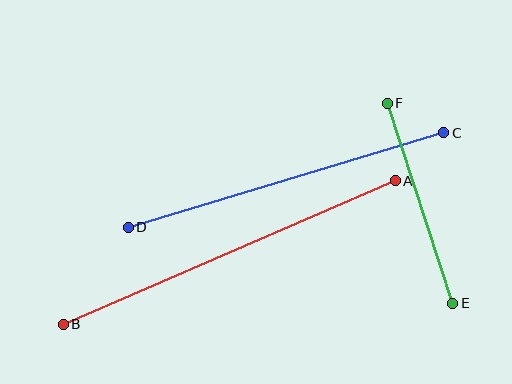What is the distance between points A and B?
The distance is approximately 362 pixels.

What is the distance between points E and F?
The distance is approximately 210 pixels.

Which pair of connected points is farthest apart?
Points A and B are farthest apart.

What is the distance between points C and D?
The distance is approximately 329 pixels.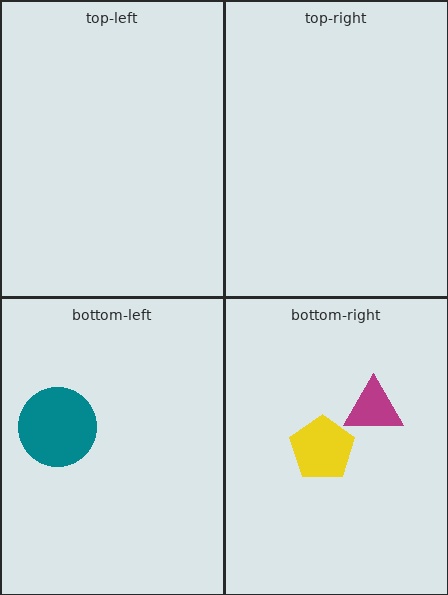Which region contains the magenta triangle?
The bottom-right region.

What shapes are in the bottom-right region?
The yellow pentagon, the magenta triangle.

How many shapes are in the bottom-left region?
1.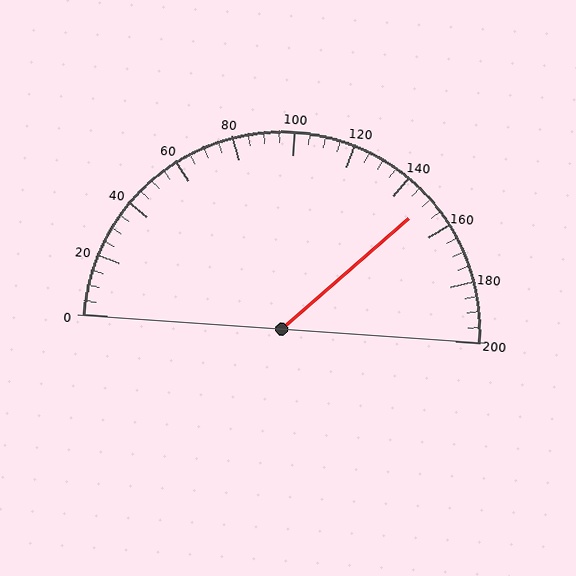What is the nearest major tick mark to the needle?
The nearest major tick mark is 160.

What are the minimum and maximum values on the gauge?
The gauge ranges from 0 to 200.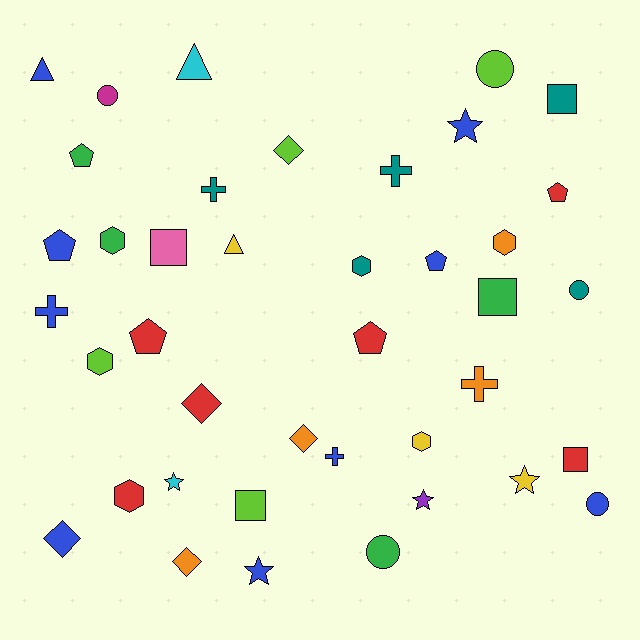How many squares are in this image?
There are 5 squares.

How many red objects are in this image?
There are 6 red objects.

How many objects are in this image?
There are 40 objects.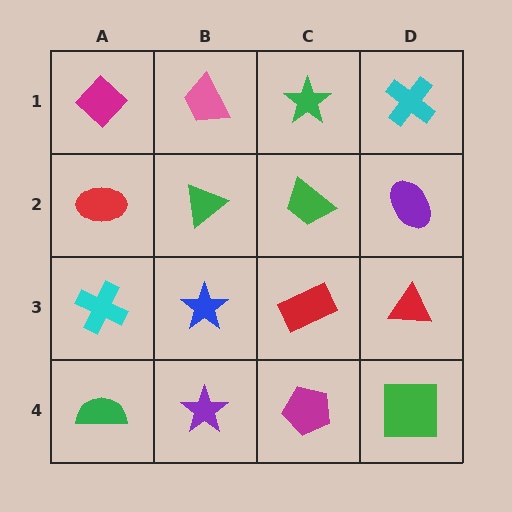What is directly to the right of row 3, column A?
A blue star.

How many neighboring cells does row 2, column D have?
3.